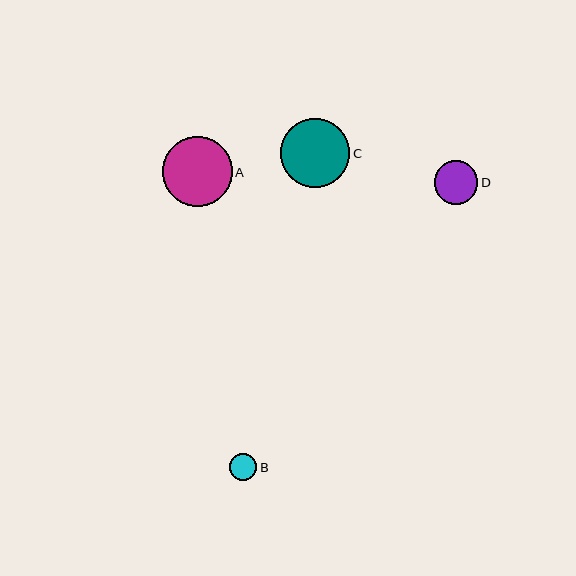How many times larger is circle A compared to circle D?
Circle A is approximately 1.6 times the size of circle D.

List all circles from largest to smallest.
From largest to smallest: A, C, D, B.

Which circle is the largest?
Circle A is the largest with a size of approximately 70 pixels.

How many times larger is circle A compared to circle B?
Circle A is approximately 2.5 times the size of circle B.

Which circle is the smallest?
Circle B is the smallest with a size of approximately 28 pixels.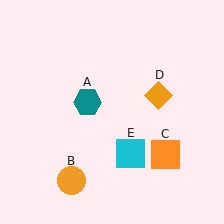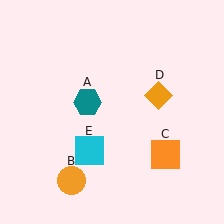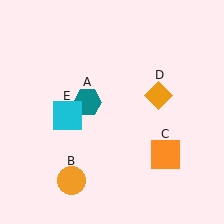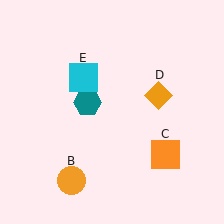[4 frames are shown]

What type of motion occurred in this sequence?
The cyan square (object E) rotated clockwise around the center of the scene.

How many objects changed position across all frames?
1 object changed position: cyan square (object E).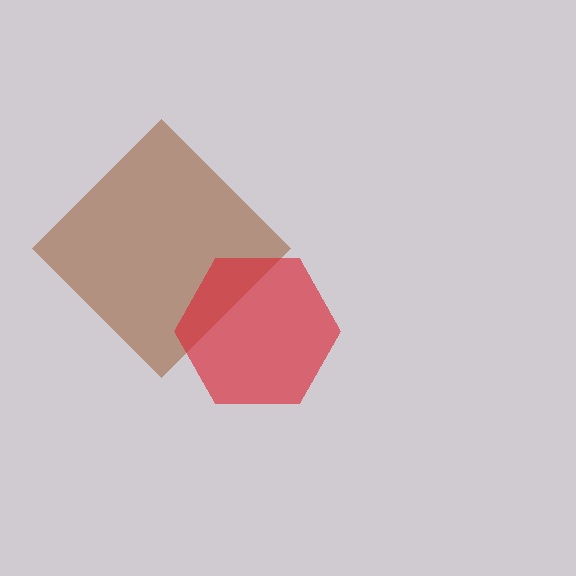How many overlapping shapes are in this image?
There are 2 overlapping shapes in the image.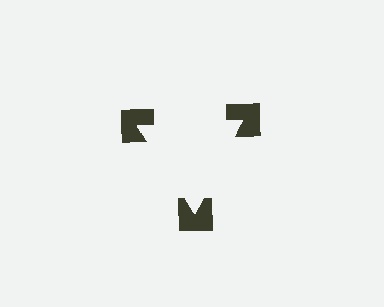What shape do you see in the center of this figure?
An illusory triangle — its edges are inferred from the aligned wedge cuts in the notched squares, not physically drawn.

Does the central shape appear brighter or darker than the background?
It typically appears slightly brighter than the background, even though no actual brightness change is drawn.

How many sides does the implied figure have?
3 sides.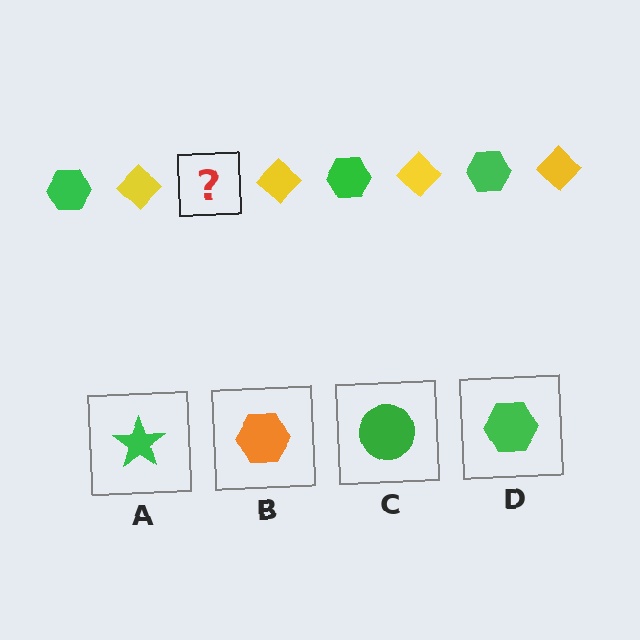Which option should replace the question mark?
Option D.